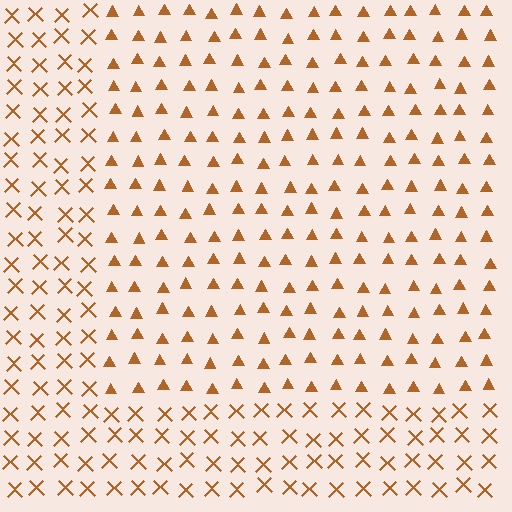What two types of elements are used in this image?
The image uses triangles inside the rectangle region and X marks outside it.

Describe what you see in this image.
The image is filled with small brown elements arranged in a uniform grid. A rectangle-shaped region contains triangles, while the surrounding area contains X marks. The boundary is defined purely by the change in element shape.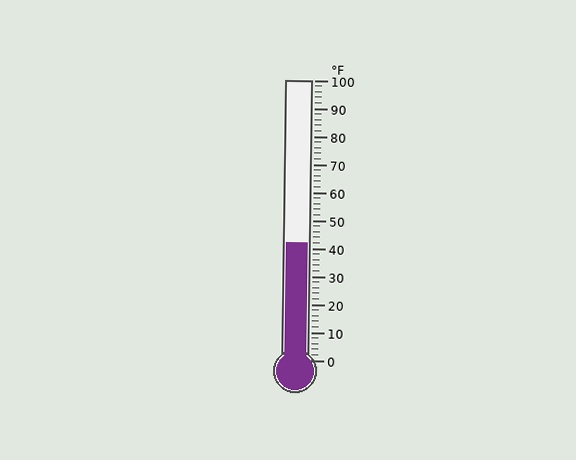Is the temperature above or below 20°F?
The temperature is above 20°F.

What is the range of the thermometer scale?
The thermometer scale ranges from 0°F to 100°F.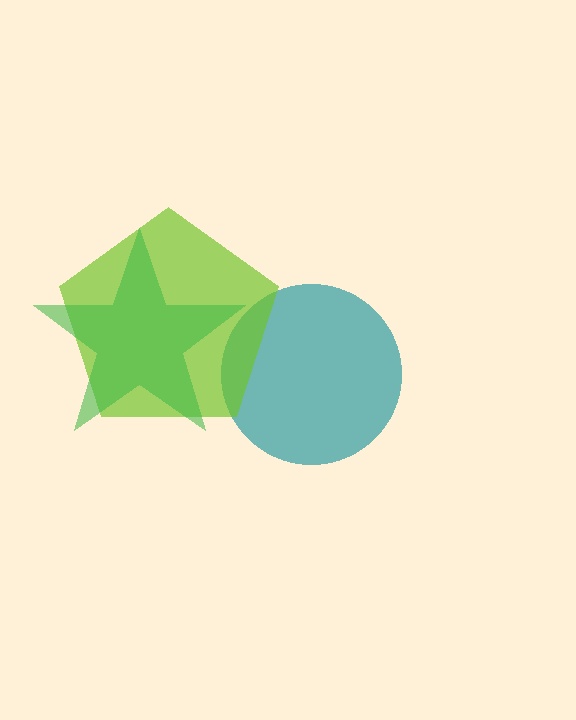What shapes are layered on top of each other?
The layered shapes are: a teal circle, a lime pentagon, a green star.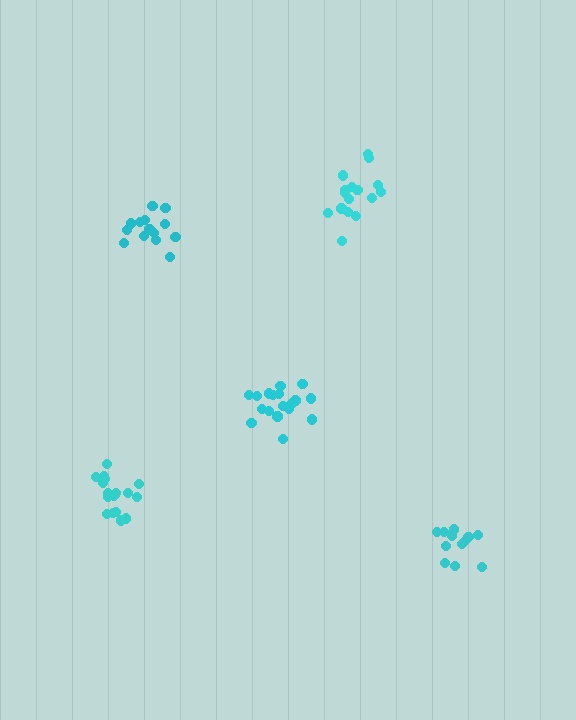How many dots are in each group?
Group 1: 18 dots, Group 2: 16 dots, Group 3: 14 dots, Group 4: 12 dots, Group 5: 18 dots (78 total).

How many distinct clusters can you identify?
There are 5 distinct clusters.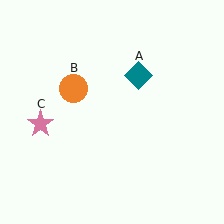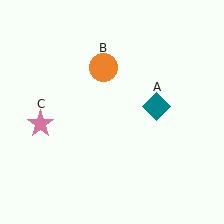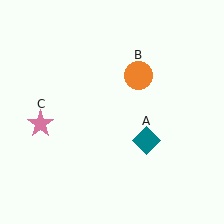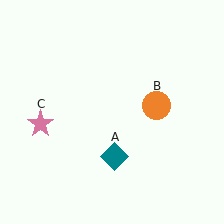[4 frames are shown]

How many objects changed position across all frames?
2 objects changed position: teal diamond (object A), orange circle (object B).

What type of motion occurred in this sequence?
The teal diamond (object A), orange circle (object B) rotated clockwise around the center of the scene.